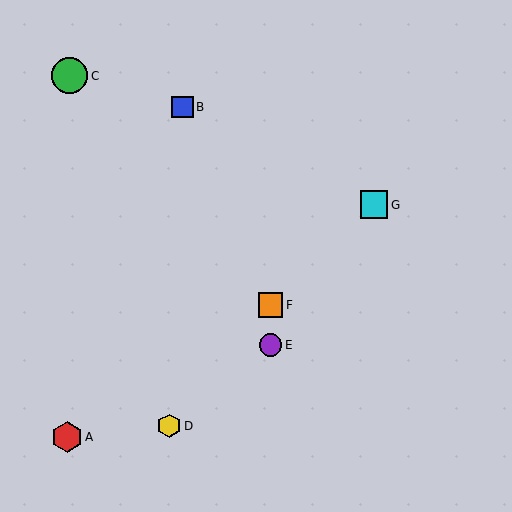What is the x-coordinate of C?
Object C is at x≈70.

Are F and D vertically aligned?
No, F is at x≈270 and D is at x≈169.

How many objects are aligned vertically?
2 objects (E, F) are aligned vertically.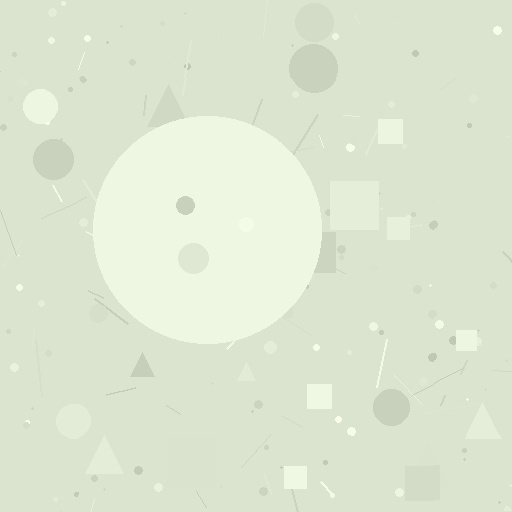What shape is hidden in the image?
A circle is hidden in the image.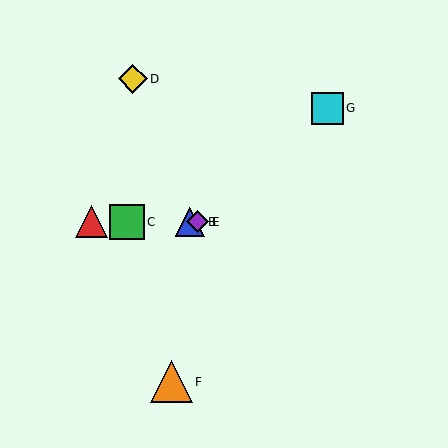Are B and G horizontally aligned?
No, B is at y≈222 and G is at y≈108.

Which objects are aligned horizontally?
Objects A, B, C, E are aligned horizontally.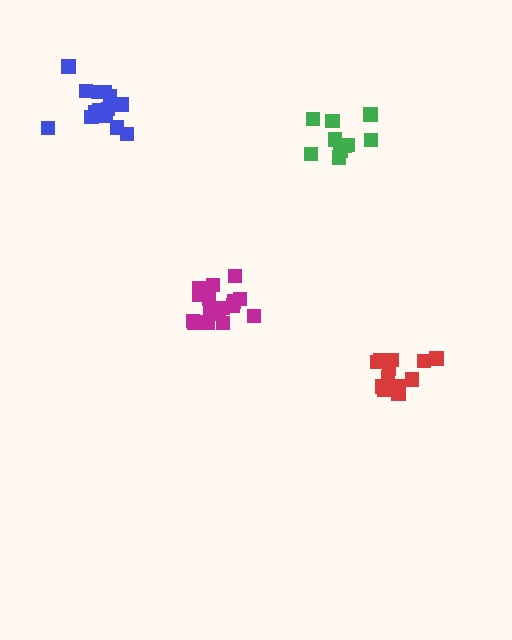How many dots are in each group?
Group 1: 13 dots, Group 2: 12 dots, Group 3: 14 dots, Group 4: 18 dots (57 total).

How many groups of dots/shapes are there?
There are 4 groups.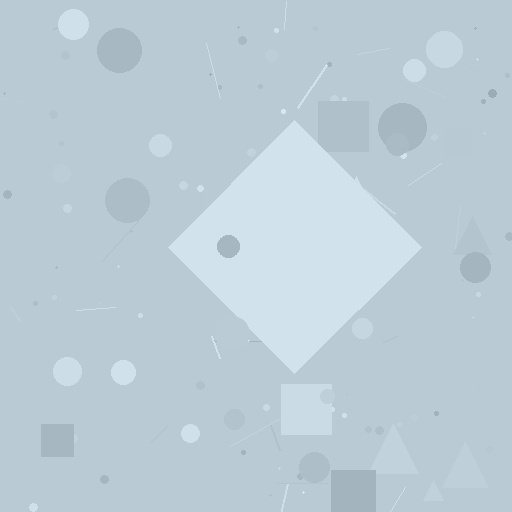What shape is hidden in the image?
A diamond is hidden in the image.